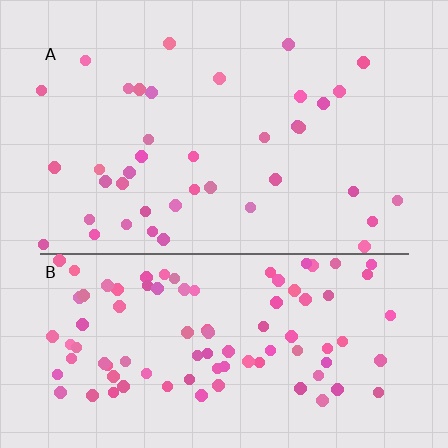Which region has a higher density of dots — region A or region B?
B (the bottom).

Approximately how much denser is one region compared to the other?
Approximately 2.4× — region B over region A.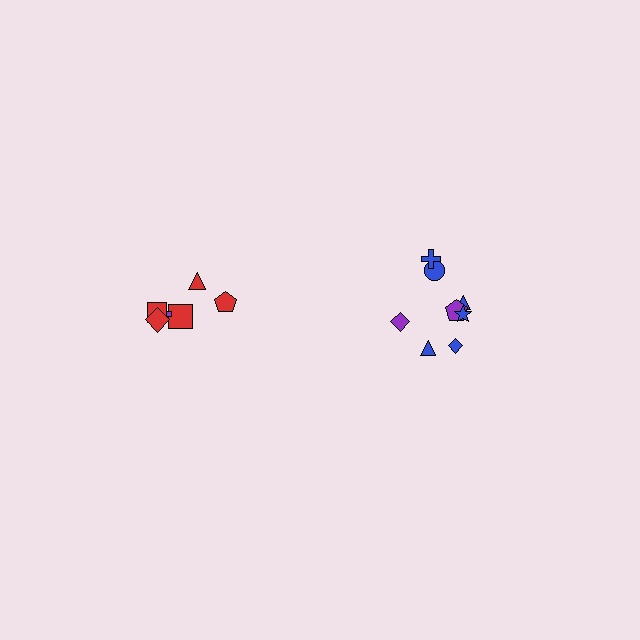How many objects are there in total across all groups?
There are 14 objects.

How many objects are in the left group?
There are 6 objects.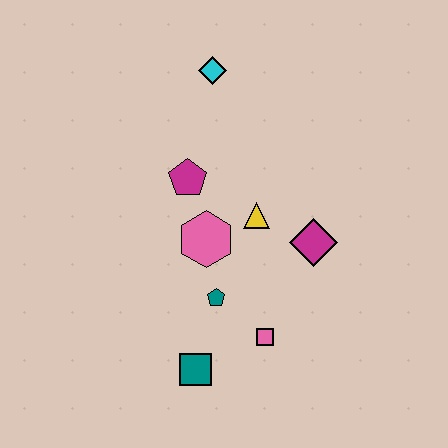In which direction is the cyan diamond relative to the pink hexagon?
The cyan diamond is above the pink hexagon.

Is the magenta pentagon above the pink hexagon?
Yes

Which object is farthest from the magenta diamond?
The cyan diamond is farthest from the magenta diamond.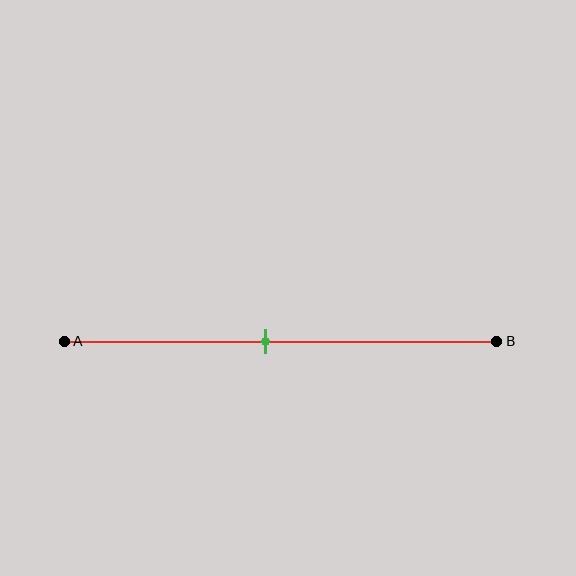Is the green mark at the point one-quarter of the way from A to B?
No, the mark is at about 45% from A, not at the 25% one-quarter point.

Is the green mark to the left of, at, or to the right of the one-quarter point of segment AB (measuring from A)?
The green mark is to the right of the one-quarter point of segment AB.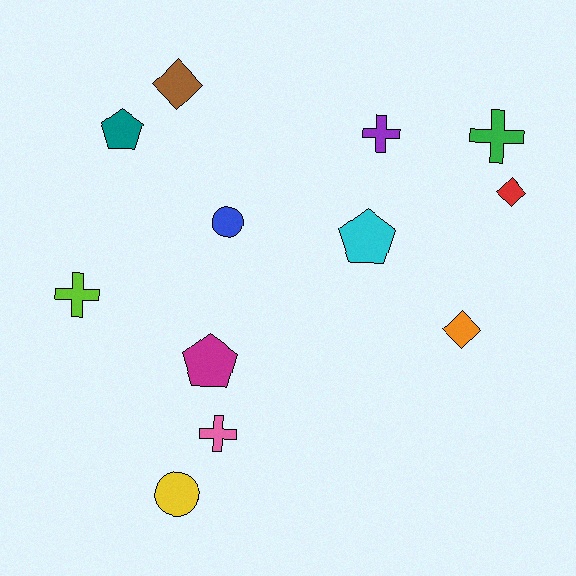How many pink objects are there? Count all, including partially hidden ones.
There is 1 pink object.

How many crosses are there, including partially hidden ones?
There are 4 crosses.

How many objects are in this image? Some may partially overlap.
There are 12 objects.